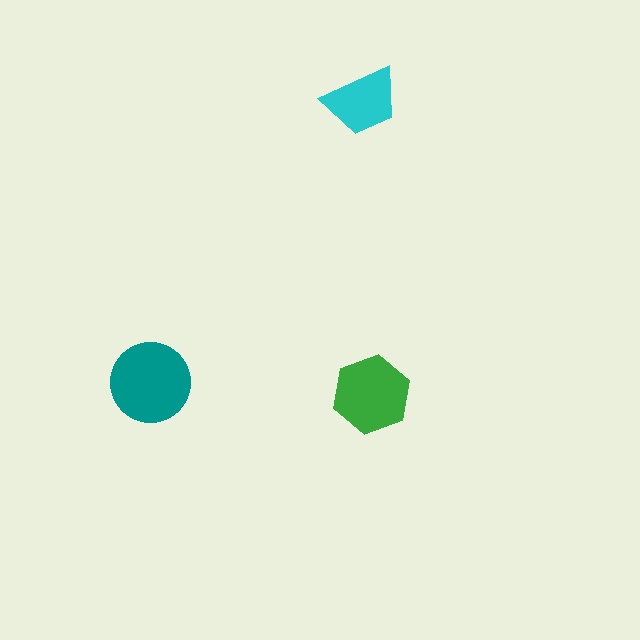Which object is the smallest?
The cyan trapezoid.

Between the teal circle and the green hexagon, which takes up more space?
The teal circle.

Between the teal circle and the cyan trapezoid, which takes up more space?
The teal circle.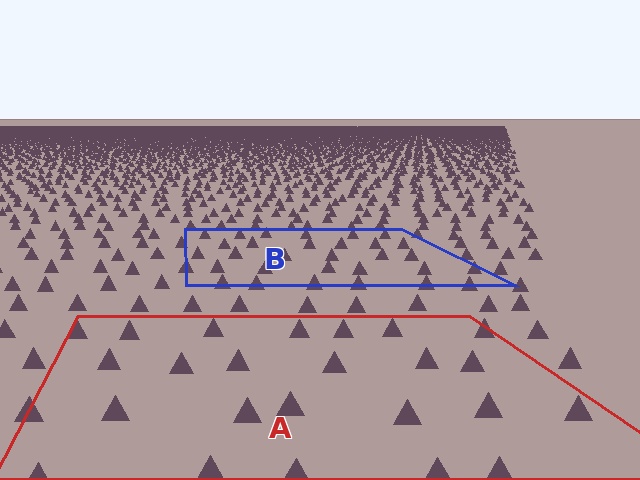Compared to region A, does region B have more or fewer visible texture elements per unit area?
Region B has more texture elements per unit area — they are packed more densely because it is farther away.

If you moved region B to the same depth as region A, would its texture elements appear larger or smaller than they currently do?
They would appear larger. At a closer depth, the same texture elements are projected at a bigger on-screen size.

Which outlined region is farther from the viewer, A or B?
Region B is farther from the viewer — the texture elements inside it appear smaller and more densely packed.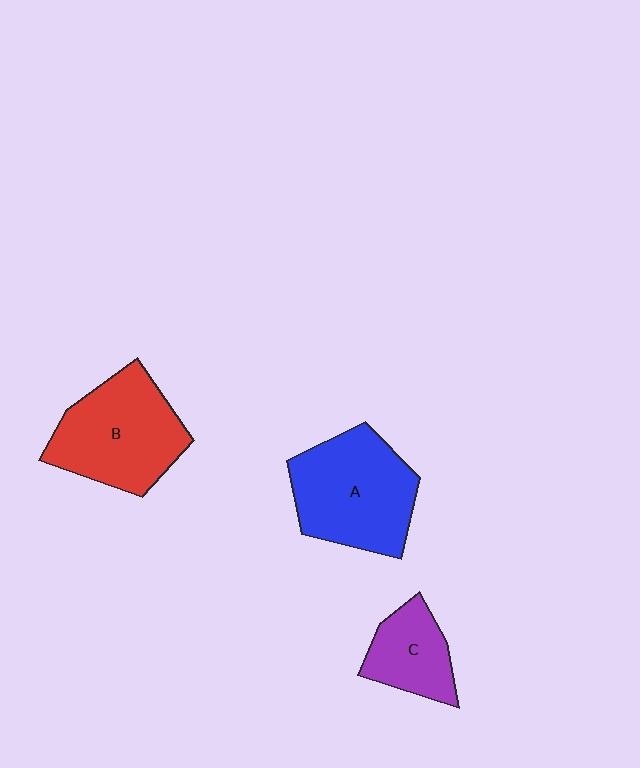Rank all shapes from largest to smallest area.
From largest to smallest: A (blue), B (red), C (purple).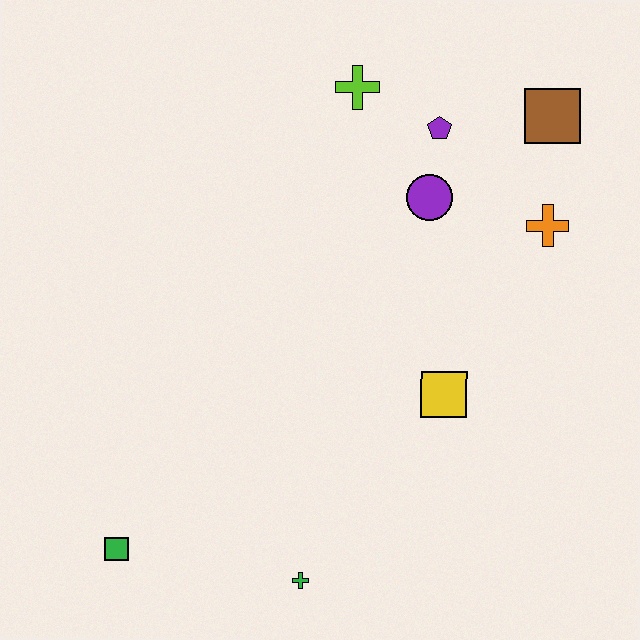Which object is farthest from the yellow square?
The green square is farthest from the yellow square.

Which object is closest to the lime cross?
The purple pentagon is closest to the lime cross.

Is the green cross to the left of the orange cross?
Yes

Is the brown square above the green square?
Yes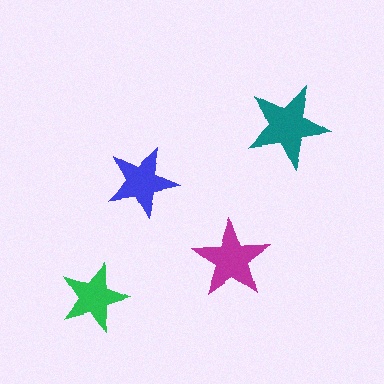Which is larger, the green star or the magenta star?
The magenta one.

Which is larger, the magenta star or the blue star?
The magenta one.